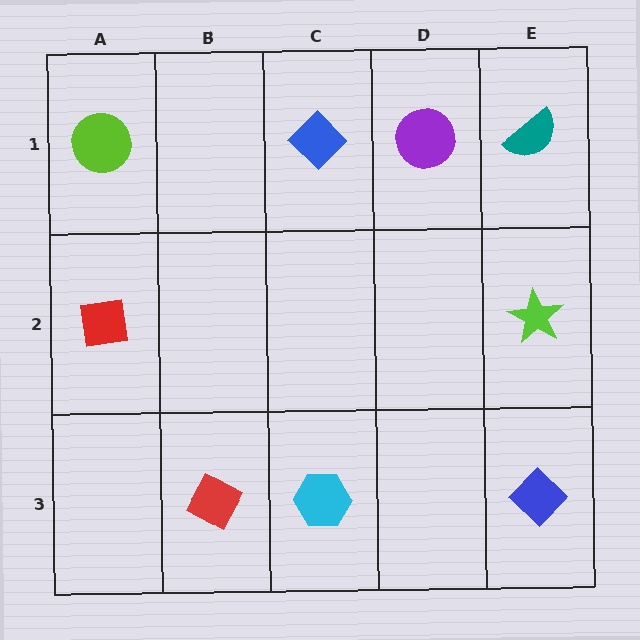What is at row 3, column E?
A blue diamond.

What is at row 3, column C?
A cyan hexagon.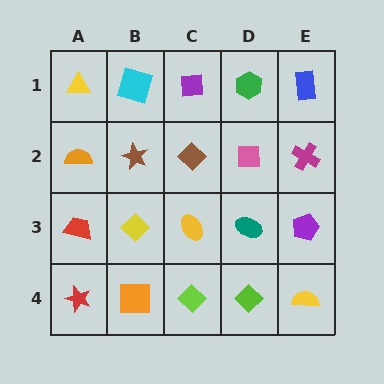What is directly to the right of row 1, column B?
A purple square.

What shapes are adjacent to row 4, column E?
A purple pentagon (row 3, column E), a lime diamond (row 4, column D).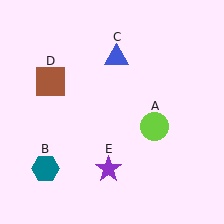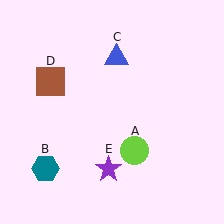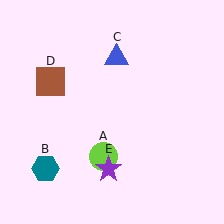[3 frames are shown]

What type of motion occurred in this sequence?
The lime circle (object A) rotated clockwise around the center of the scene.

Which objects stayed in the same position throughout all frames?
Teal hexagon (object B) and blue triangle (object C) and brown square (object D) and purple star (object E) remained stationary.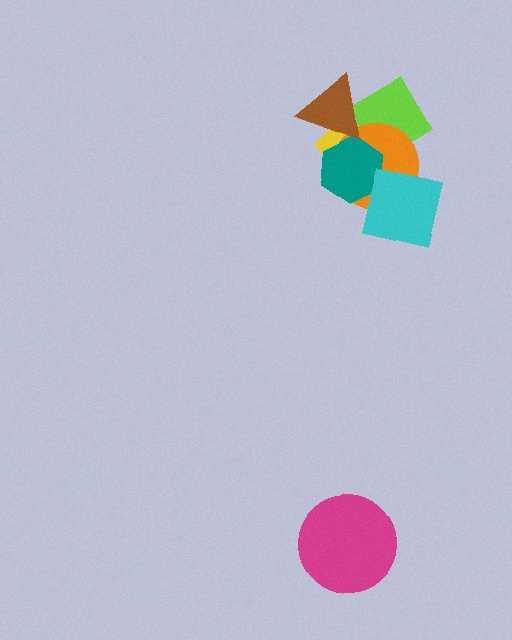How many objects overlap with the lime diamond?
4 objects overlap with the lime diamond.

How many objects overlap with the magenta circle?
0 objects overlap with the magenta circle.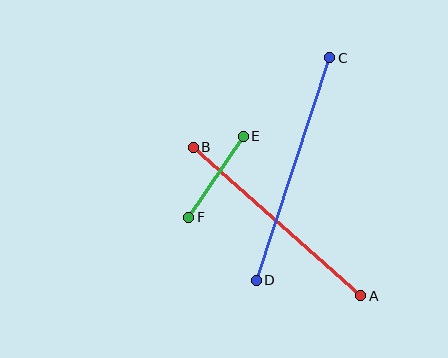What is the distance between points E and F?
The distance is approximately 98 pixels.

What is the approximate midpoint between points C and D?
The midpoint is at approximately (293, 169) pixels.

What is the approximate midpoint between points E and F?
The midpoint is at approximately (216, 177) pixels.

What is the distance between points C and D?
The distance is approximately 234 pixels.